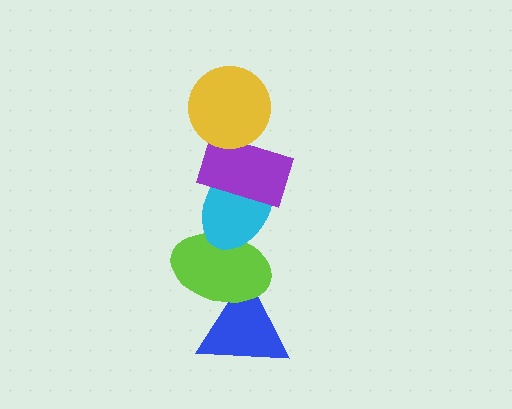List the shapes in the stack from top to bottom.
From top to bottom: the yellow circle, the purple rectangle, the cyan ellipse, the lime ellipse, the blue triangle.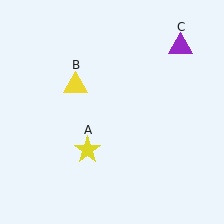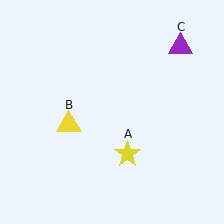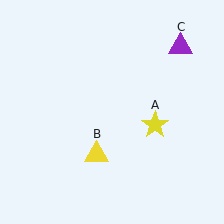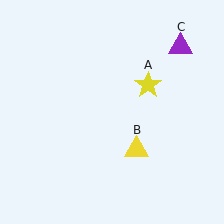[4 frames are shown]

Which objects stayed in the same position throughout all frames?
Purple triangle (object C) remained stationary.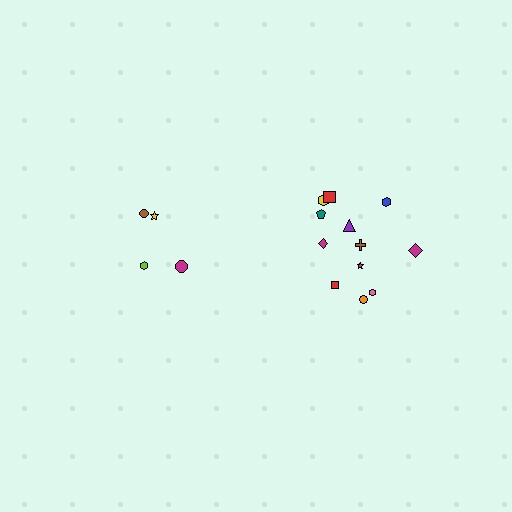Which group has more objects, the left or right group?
The right group.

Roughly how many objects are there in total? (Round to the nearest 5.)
Roughly 15 objects in total.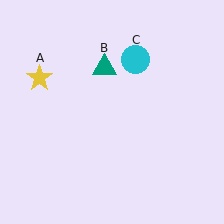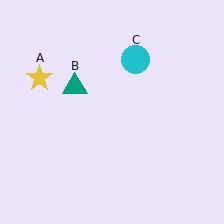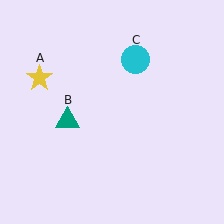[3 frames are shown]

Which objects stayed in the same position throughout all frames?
Yellow star (object A) and cyan circle (object C) remained stationary.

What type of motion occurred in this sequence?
The teal triangle (object B) rotated counterclockwise around the center of the scene.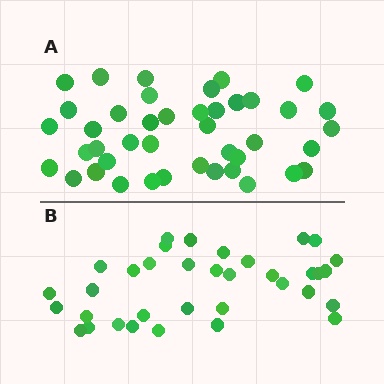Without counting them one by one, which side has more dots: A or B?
Region A (the top region) has more dots.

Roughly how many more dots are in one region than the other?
Region A has roughly 8 or so more dots than region B.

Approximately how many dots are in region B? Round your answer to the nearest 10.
About 40 dots. (The exact count is 35, which rounds to 40.)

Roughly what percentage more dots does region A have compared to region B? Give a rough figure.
About 20% more.